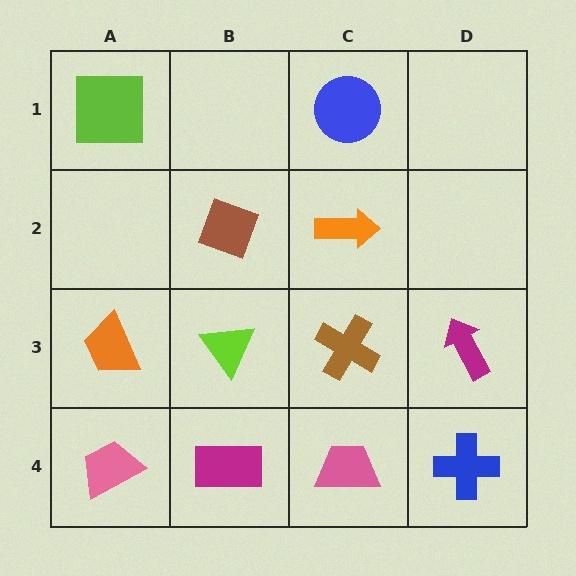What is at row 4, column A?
A pink trapezoid.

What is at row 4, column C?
A pink trapezoid.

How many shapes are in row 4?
4 shapes.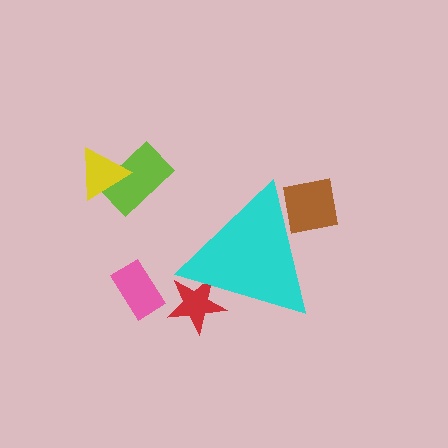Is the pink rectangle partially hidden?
No, the pink rectangle is fully visible.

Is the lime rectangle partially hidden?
No, the lime rectangle is fully visible.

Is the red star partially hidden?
Yes, the red star is partially hidden behind the cyan triangle.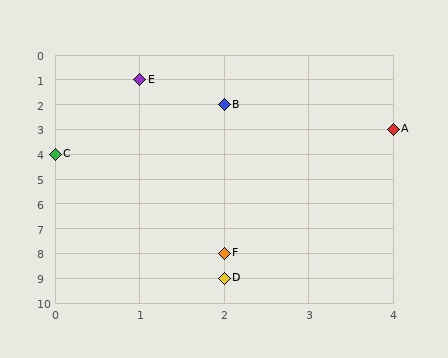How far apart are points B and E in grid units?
Points B and E are 1 column and 1 row apart (about 1.4 grid units diagonally).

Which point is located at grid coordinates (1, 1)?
Point E is at (1, 1).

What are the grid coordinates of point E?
Point E is at grid coordinates (1, 1).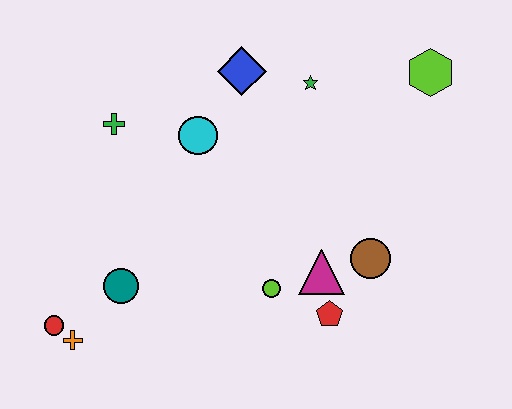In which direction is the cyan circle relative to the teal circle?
The cyan circle is above the teal circle.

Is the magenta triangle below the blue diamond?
Yes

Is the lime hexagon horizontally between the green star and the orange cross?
No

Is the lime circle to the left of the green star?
Yes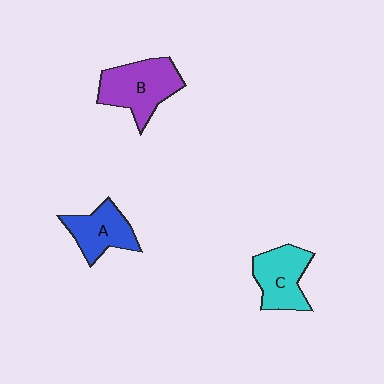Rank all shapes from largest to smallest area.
From largest to smallest: B (purple), C (cyan), A (blue).